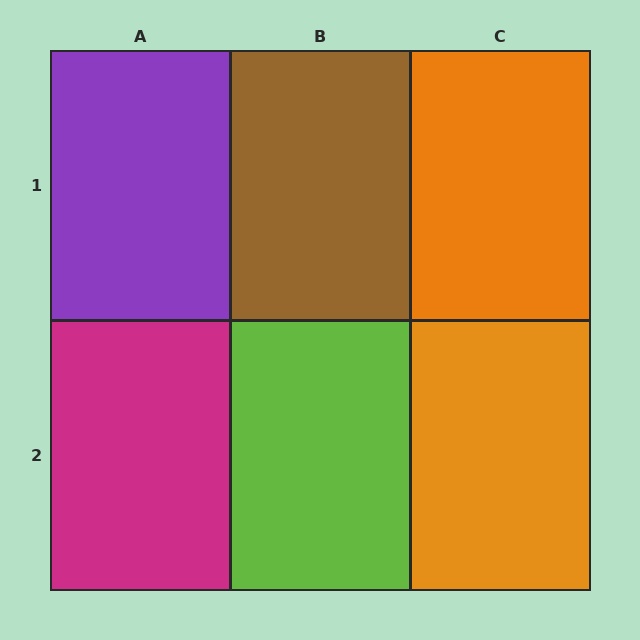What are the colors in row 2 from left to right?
Magenta, lime, orange.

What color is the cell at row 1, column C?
Orange.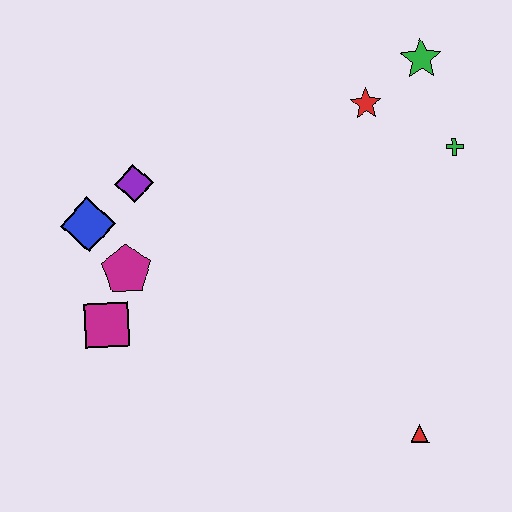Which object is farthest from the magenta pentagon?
The green star is farthest from the magenta pentagon.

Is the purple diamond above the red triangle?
Yes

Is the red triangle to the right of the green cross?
No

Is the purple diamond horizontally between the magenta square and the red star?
Yes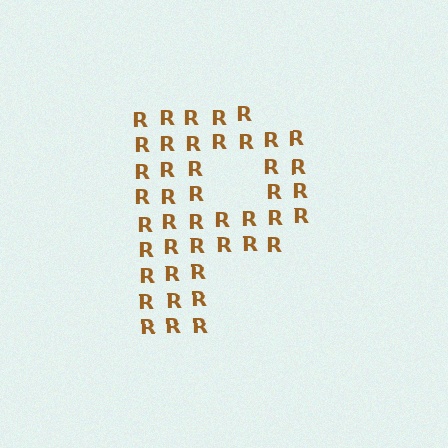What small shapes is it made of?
It is made of small letter R's.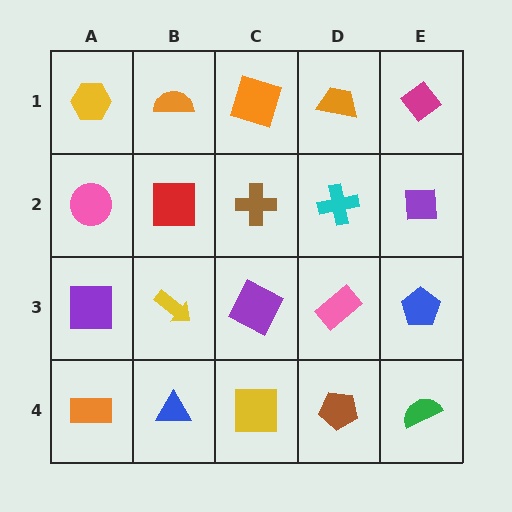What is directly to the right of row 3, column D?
A blue pentagon.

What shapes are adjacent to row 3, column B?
A red square (row 2, column B), a blue triangle (row 4, column B), a purple square (row 3, column A), a purple square (row 3, column C).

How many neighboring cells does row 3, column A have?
3.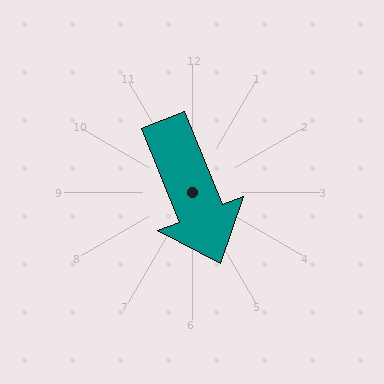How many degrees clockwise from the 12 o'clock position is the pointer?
Approximately 158 degrees.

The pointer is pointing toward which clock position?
Roughly 5 o'clock.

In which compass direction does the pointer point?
South.